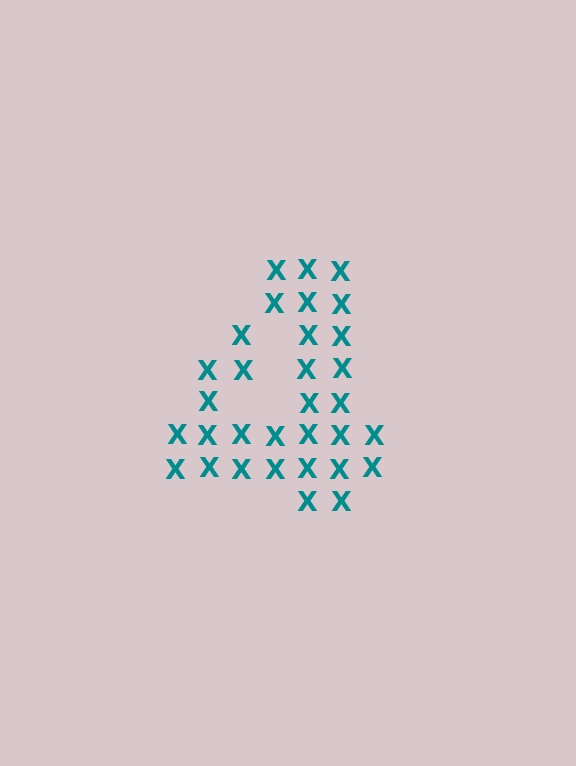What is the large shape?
The large shape is the digit 4.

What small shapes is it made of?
It is made of small letter X's.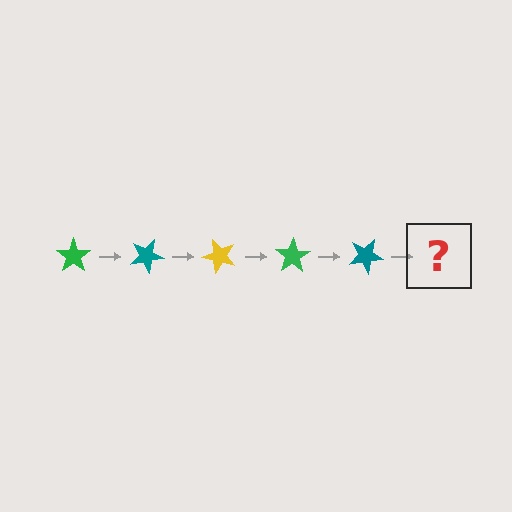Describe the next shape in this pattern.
It should be a yellow star, rotated 125 degrees from the start.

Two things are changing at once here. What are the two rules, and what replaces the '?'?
The two rules are that it rotates 25 degrees each step and the color cycles through green, teal, and yellow. The '?' should be a yellow star, rotated 125 degrees from the start.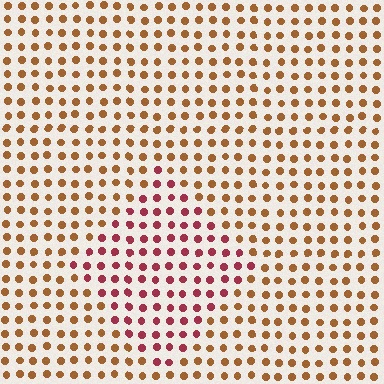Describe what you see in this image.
The image is filled with small brown elements in a uniform arrangement. A diamond-shaped region is visible where the elements are tinted to a slightly different hue, forming a subtle color boundary.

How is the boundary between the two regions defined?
The boundary is defined purely by a slight shift in hue (about 42 degrees). Spacing, size, and orientation are identical on both sides.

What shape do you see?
I see a diamond.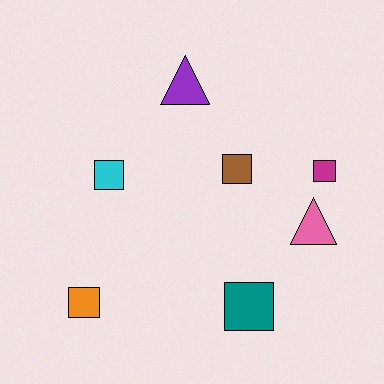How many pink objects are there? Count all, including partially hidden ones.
There is 1 pink object.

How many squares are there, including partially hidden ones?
There are 5 squares.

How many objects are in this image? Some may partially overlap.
There are 7 objects.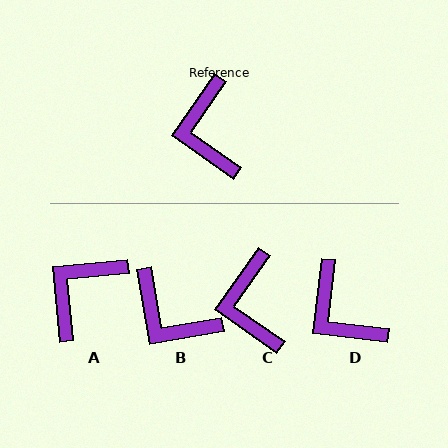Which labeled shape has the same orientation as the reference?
C.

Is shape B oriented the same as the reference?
No, it is off by about 44 degrees.